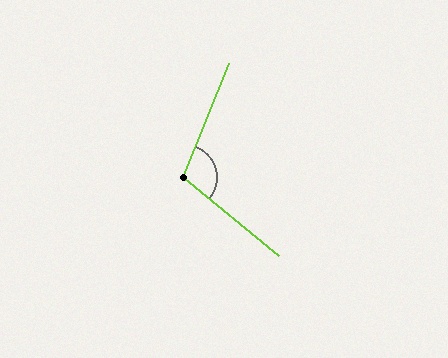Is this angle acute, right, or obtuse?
It is obtuse.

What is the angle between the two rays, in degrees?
Approximately 108 degrees.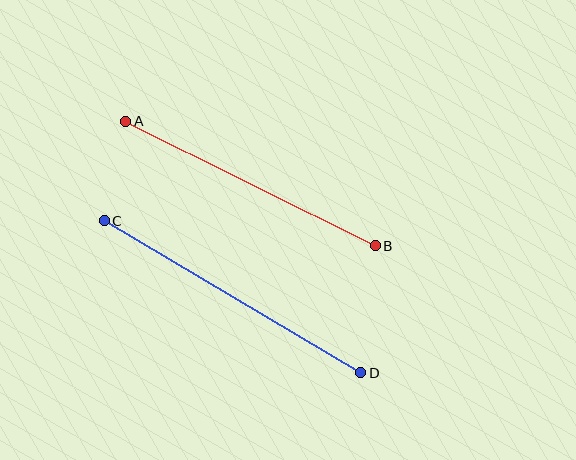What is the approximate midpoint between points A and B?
The midpoint is at approximately (250, 183) pixels.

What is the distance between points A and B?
The distance is approximately 279 pixels.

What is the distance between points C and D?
The distance is approximately 298 pixels.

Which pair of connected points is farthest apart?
Points C and D are farthest apart.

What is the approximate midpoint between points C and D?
The midpoint is at approximately (232, 297) pixels.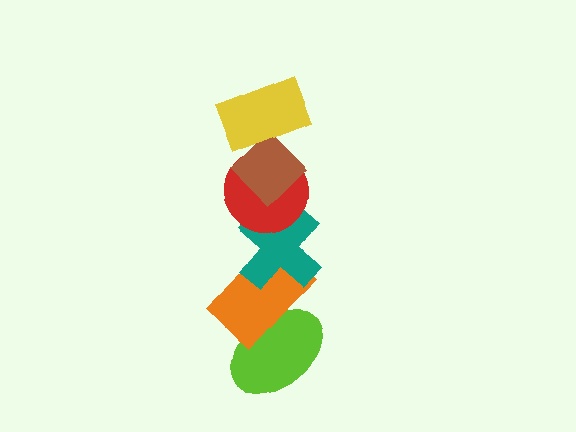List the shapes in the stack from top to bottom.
From top to bottom: the yellow rectangle, the brown diamond, the red circle, the teal cross, the orange rectangle, the lime ellipse.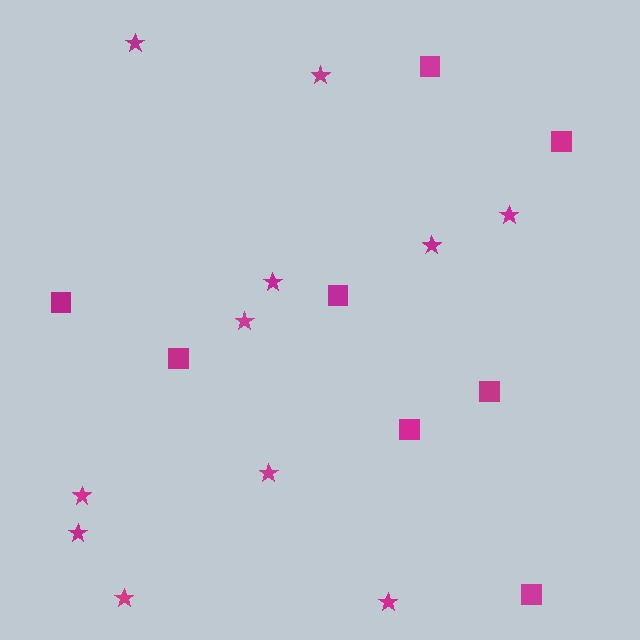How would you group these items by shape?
There are 2 groups: one group of squares (8) and one group of stars (11).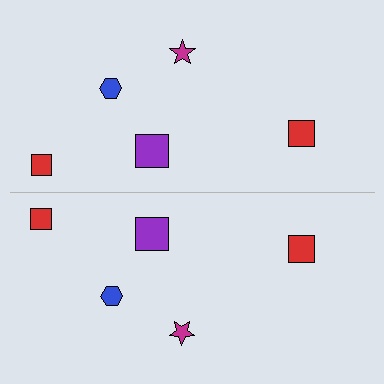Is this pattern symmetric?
Yes, this pattern has bilateral (reflection) symmetry.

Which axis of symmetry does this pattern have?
The pattern has a horizontal axis of symmetry running through the center of the image.